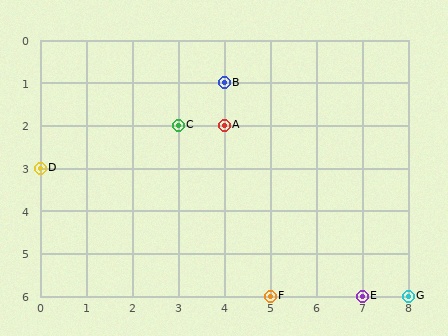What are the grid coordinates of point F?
Point F is at grid coordinates (5, 6).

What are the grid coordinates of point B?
Point B is at grid coordinates (4, 1).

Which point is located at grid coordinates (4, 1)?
Point B is at (4, 1).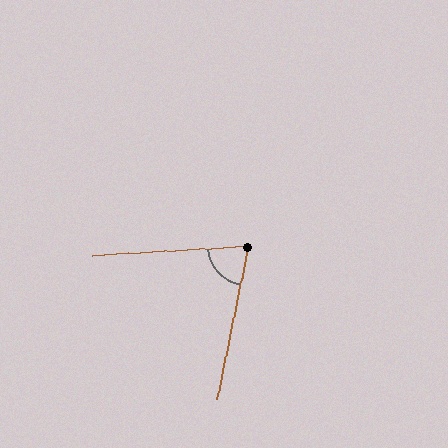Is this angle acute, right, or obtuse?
It is acute.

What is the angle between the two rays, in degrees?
Approximately 75 degrees.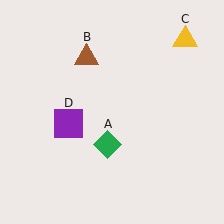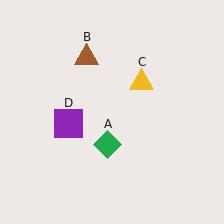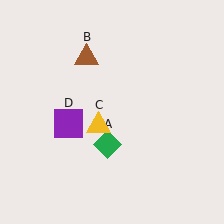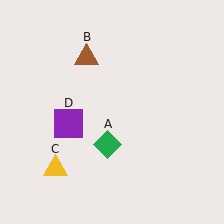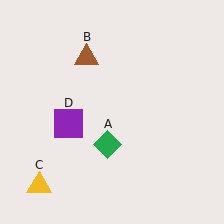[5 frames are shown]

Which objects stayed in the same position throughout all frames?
Green diamond (object A) and brown triangle (object B) and purple square (object D) remained stationary.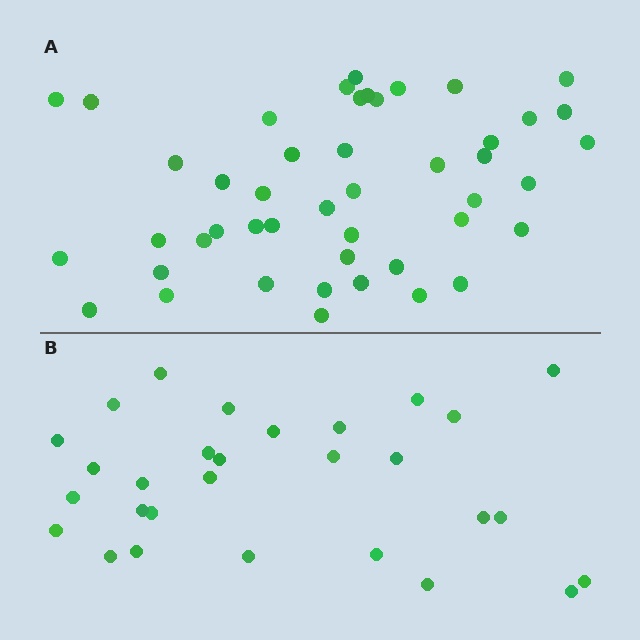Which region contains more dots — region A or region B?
Region A (the top region) has more dots.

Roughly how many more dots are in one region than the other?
Region A has approximately 15 more dots than region B.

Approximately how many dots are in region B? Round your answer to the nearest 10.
About 30 dots. (The exact count is 29, which rounds to 30.)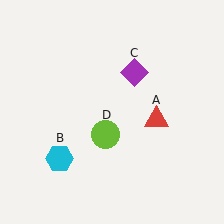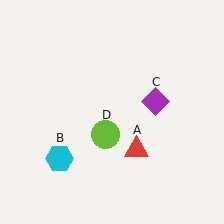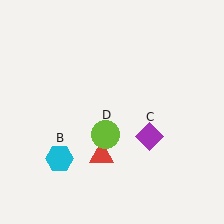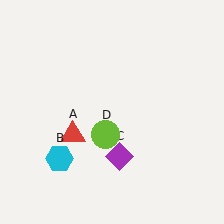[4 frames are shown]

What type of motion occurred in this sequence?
The red triangle (object A), purple diamond (object C) rotated clockwise around the center of the scene.